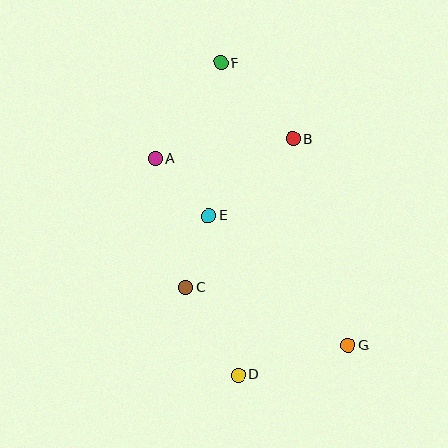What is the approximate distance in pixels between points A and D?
The distance between A and D is approximately 232 pixels.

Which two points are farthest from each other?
Points D and F are farthest from each other.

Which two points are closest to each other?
Points C and E are closest to each other.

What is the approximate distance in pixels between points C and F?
The distance between C and F is approximately 228 pixels.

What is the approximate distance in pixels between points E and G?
The distance between E and G is approximately 190 pixels.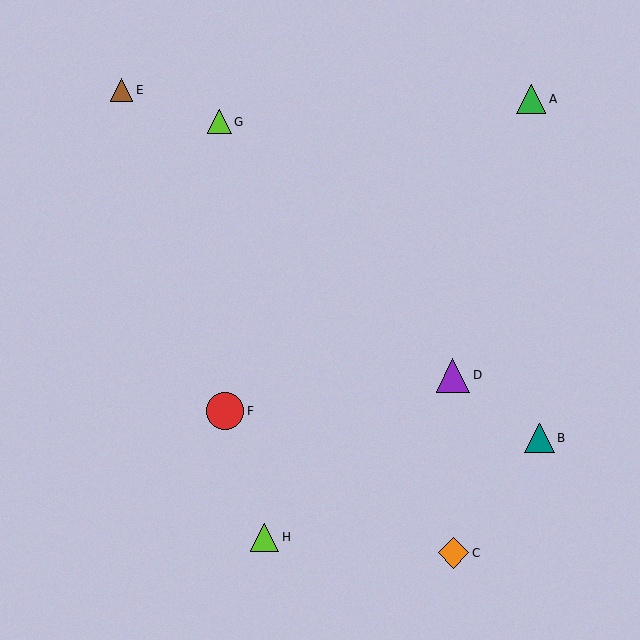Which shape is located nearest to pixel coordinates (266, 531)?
The lime triangle (labeled H) at (265, 537) is nearest to that location.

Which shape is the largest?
The red circle (labeled F) is the largest.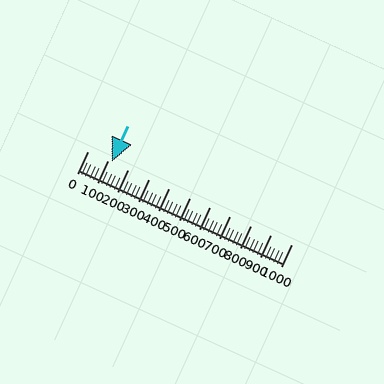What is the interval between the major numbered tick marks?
The major tick marks are spaced 100 units apart.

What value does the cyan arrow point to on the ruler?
The cyan arrow points to approximately 120.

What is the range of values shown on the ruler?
The ruler shows values from 0 to 1000.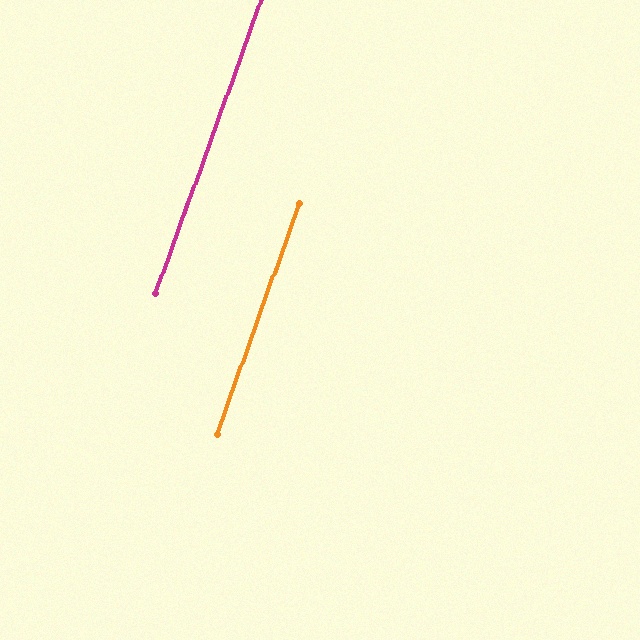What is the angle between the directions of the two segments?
Approximately 0 degrees.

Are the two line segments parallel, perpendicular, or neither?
Parallel — their directions differ by only 0.2°.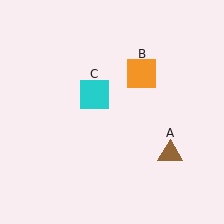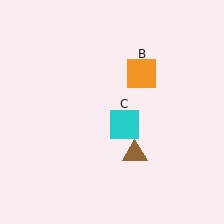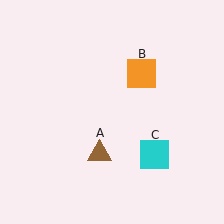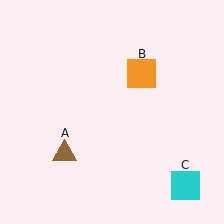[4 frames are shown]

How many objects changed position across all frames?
2 objects changed position: brown triangle (object A), cyan square (object C).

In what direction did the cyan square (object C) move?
The cyan square (object C) moved down and to the right.